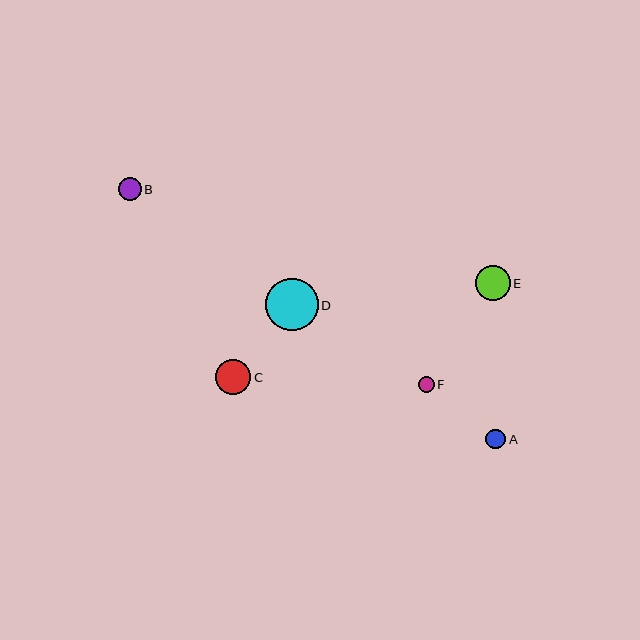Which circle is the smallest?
Circle F is the smallest with a size of approximately 16 pixels.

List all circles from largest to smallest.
From largest to smallest: D, C, E, B, A, F.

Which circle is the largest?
Circle D is the largest with a size of approximately 53 pixels.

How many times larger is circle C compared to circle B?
Circle C is approximately 1.5 times the size of circle B.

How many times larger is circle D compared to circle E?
Circle D is approximately 1.5 times the size of circle E.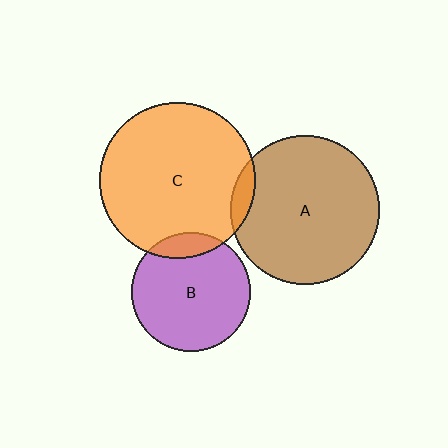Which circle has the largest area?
Circle C (orange).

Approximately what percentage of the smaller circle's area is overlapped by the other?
Approximately 10%.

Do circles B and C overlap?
Yes.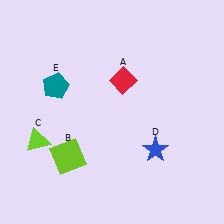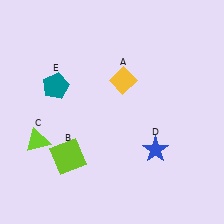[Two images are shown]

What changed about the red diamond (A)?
In Image 1, A is red. In Image 2, it changed to yellow.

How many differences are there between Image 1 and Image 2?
There is 1 difference between the two images.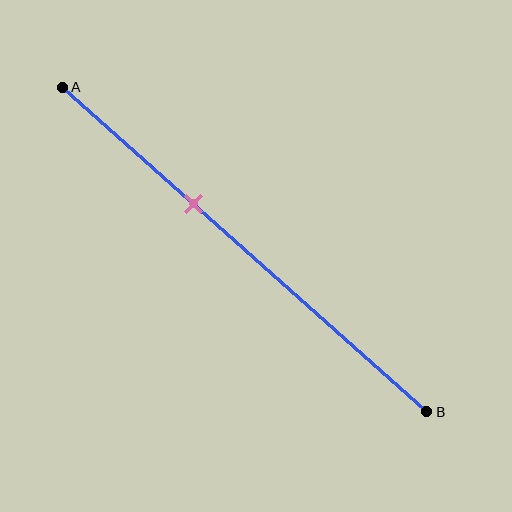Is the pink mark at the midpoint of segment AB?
No, the mark is at about 35% from A, not at the 50% midpoint.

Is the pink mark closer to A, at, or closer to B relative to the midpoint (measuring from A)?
The pink mark is closer to point A than the midpoint of segment AB.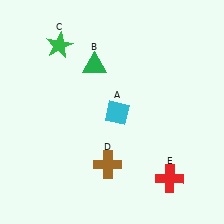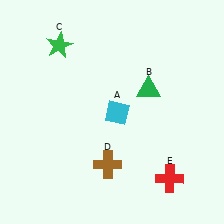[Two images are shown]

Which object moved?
The green triangle (B) moved right.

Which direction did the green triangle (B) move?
The green triangle (B) moved right.